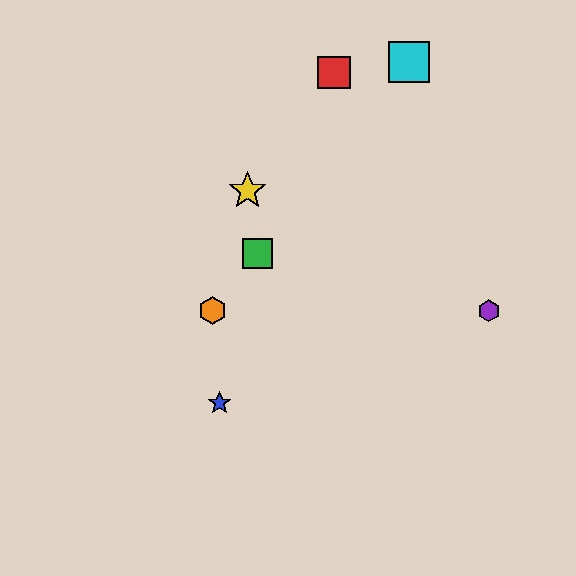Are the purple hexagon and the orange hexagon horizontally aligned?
Yes, both are at y≈311.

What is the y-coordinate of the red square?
The red square is at y≈73.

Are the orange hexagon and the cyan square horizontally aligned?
No, the orange hexagon is at y≈311 and the cyan square is at y≈62.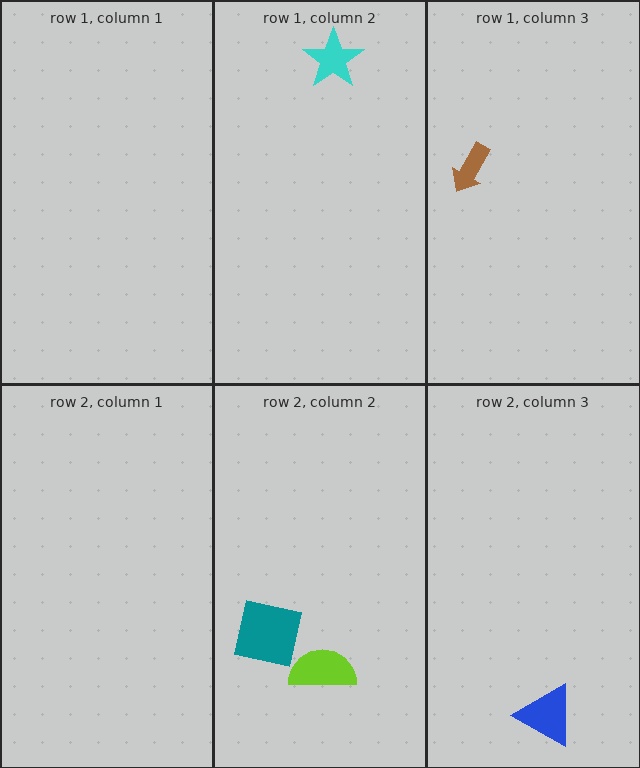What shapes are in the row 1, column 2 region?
The cyan star.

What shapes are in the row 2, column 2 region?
The lime semicircle, the teal square.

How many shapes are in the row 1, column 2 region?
1.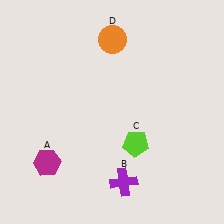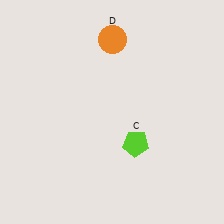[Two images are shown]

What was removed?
The magenta hexagon (A), the purple cross (B) were removed in Image 2.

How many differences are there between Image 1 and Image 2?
There are 2 differences between the two images.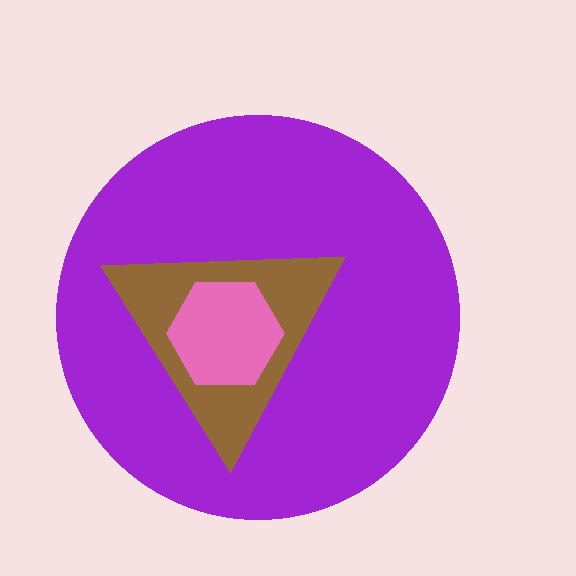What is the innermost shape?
The pink hexagon.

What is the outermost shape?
The purple circle.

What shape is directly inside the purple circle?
The brown triangle.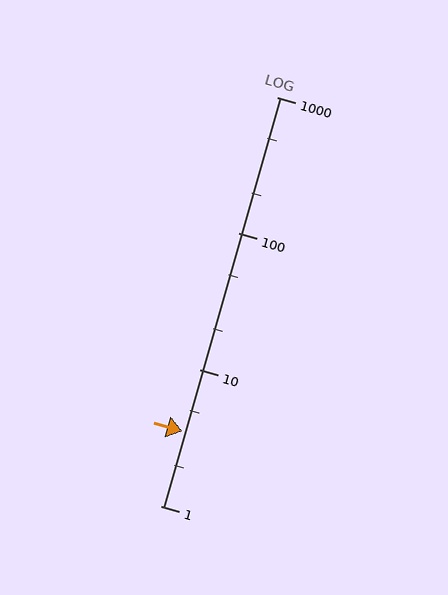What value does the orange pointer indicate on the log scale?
The pointer indicates approximately 3.5.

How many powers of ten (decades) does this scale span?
The scale spans 3 decades, from 1 to 1000.